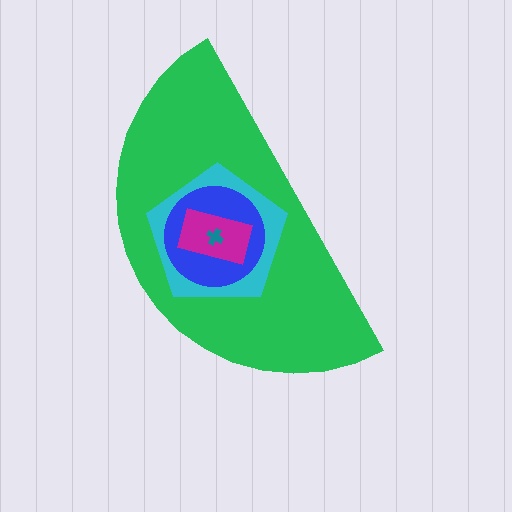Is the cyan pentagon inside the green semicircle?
Yes.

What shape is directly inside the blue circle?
The magenta rectangle.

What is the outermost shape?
The green semicircle.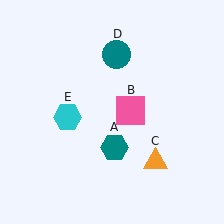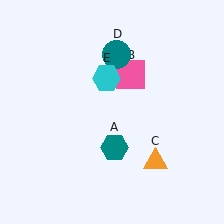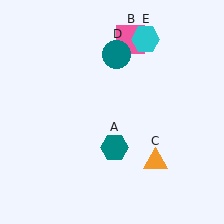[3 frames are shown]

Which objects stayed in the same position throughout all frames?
Teal hexagon (object A) and orange triangle (object C) and teal circle (object D) remained stationary.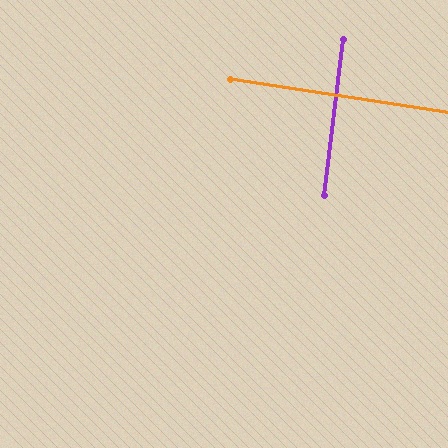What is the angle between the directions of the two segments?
Approximately 88 degrees.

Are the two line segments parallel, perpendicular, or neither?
Perpendicular — they meet at approximately 88°.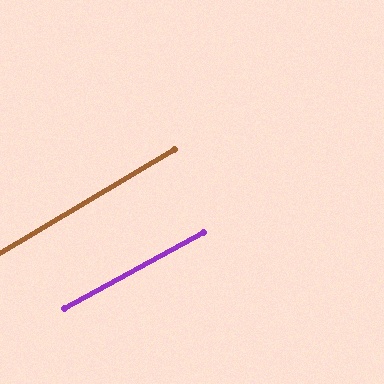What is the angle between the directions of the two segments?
Approximately 2 degrees.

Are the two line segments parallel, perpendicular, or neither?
Parallel — their directions differ by only 1.9°.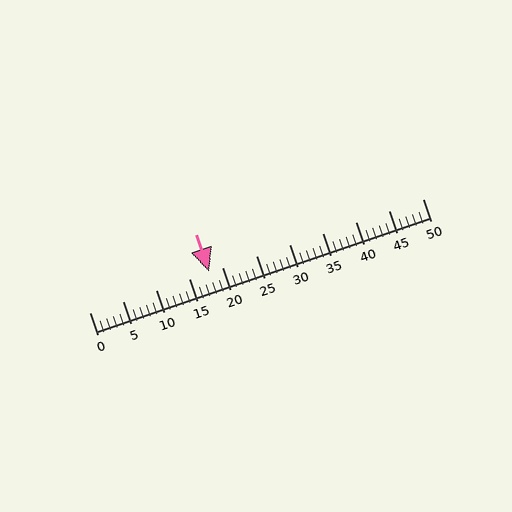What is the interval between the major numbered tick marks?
The major tick marks are spaced 5 units apart.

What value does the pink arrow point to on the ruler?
The pink arrow points to approximately 18.